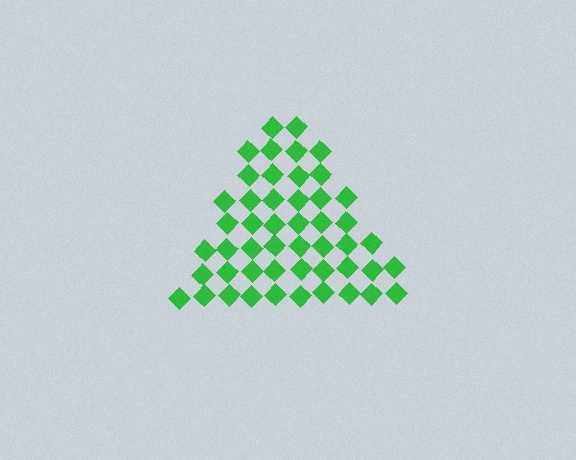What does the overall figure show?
The overall figure shows a triangle.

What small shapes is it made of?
It is made of small diamonds.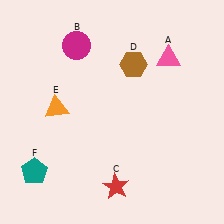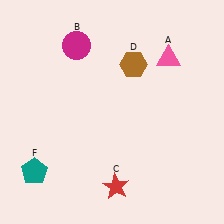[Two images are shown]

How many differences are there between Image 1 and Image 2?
There is 1 difference between the two images.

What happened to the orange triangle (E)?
The orange triangle (E) was removed in Image 2. It was in the top-left area of Image 1.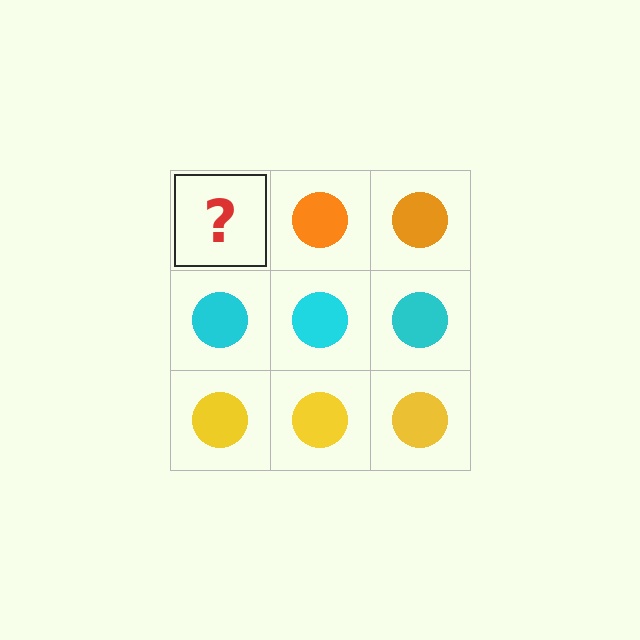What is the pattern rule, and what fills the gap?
The rule is that each row has a consistent color. The gap should be filled with an orange circle.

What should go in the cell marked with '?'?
The missing cell should contain an orange circle.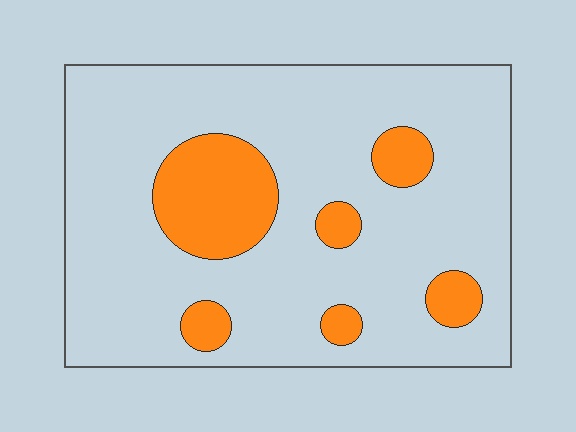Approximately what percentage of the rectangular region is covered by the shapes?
Approximately 15%.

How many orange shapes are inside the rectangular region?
6.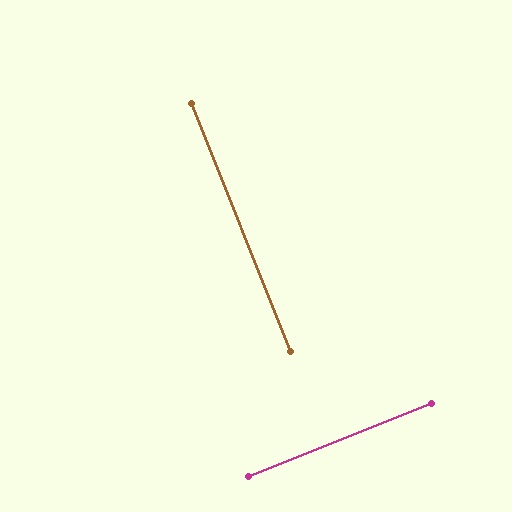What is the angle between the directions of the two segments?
Approximately 90 degrees.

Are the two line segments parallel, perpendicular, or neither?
Perpendicular — they meet at approximately 90°.